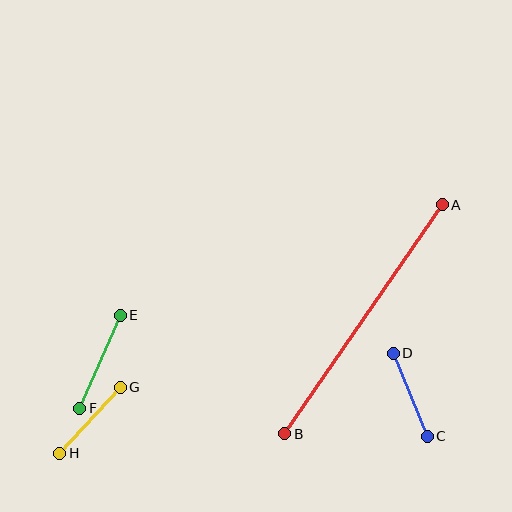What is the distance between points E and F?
The distance is approximately 101 pixels.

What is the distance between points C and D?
The distance is approximately 90 pixels.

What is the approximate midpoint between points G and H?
The midpoint is at approximately (90, 420) pixels.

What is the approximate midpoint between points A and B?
The midpoint is at approximately (363, 319) pixels.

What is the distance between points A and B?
The distance is approximately 278 pixels.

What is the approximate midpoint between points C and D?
The midpoint is at approximately (410, 395) pixels.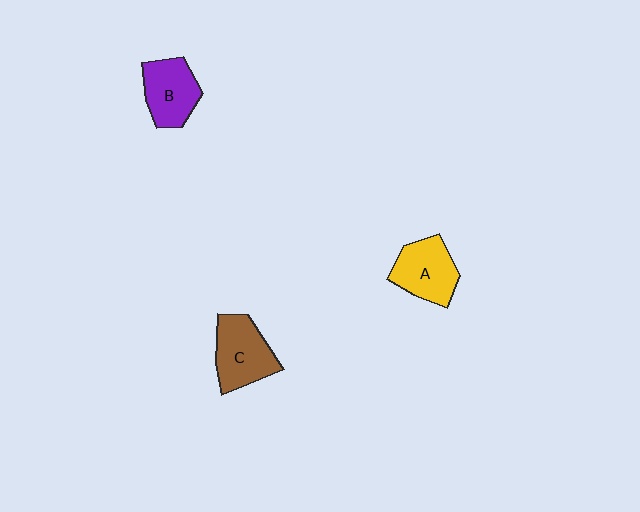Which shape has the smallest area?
Shape B (purple).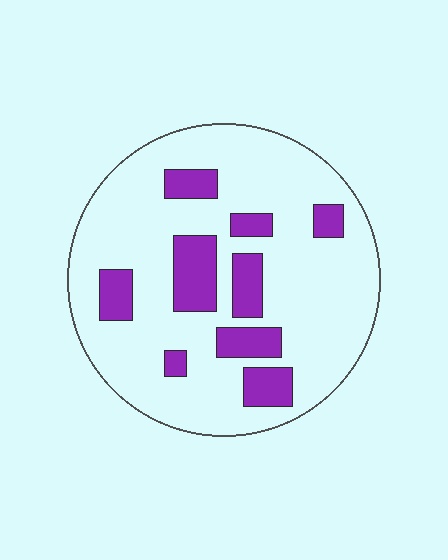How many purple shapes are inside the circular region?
9.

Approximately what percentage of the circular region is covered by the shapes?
Approximately 20%.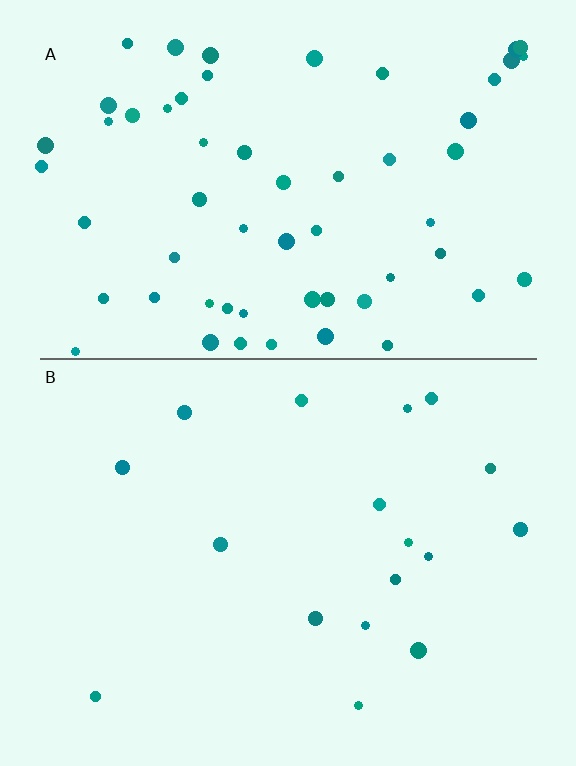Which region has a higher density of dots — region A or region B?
A (the top).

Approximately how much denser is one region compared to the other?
Approximately 3.5× — region A over region B.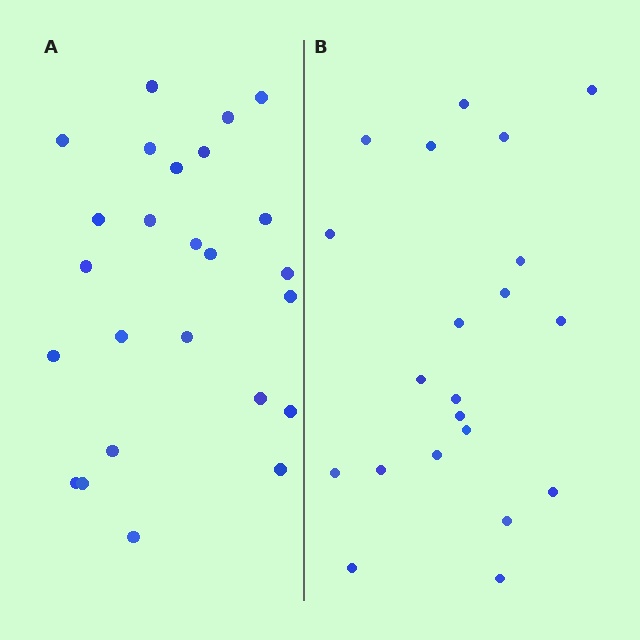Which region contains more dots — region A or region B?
Region A (the left region) has more dots.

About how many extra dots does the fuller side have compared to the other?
Region A has about 4 more dots than region B.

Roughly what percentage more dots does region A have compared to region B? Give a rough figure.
About 20% more.